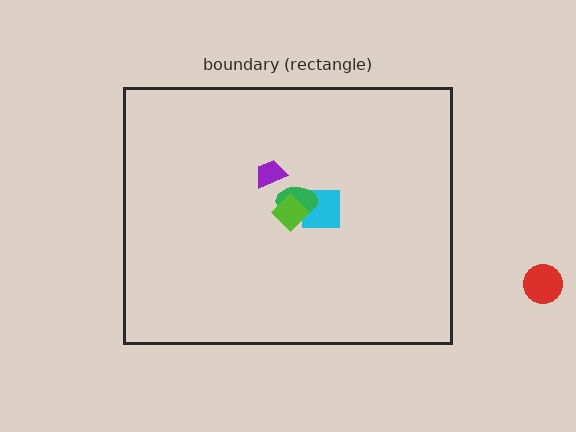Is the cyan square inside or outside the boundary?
Inside.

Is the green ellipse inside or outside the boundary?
Inside.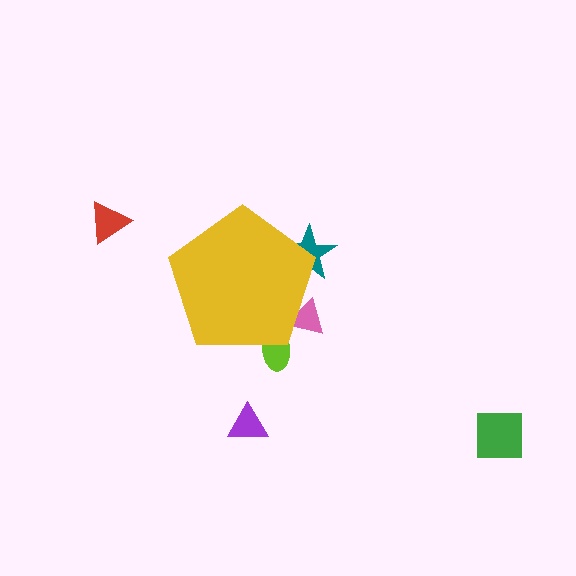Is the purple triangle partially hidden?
No, the purple triangle is fully visible.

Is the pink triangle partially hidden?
Yes, the pink triangle is partially hidden behind the yellow pentagon.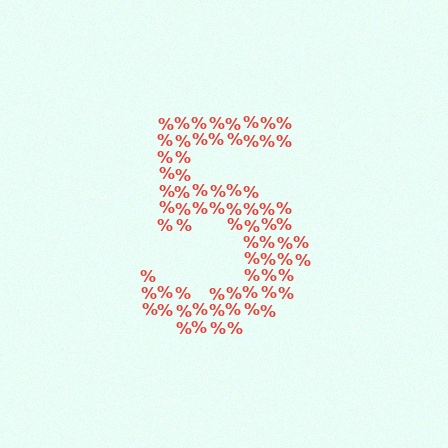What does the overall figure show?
The overall figure shows the digit 5.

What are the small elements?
The small elements are percent signs.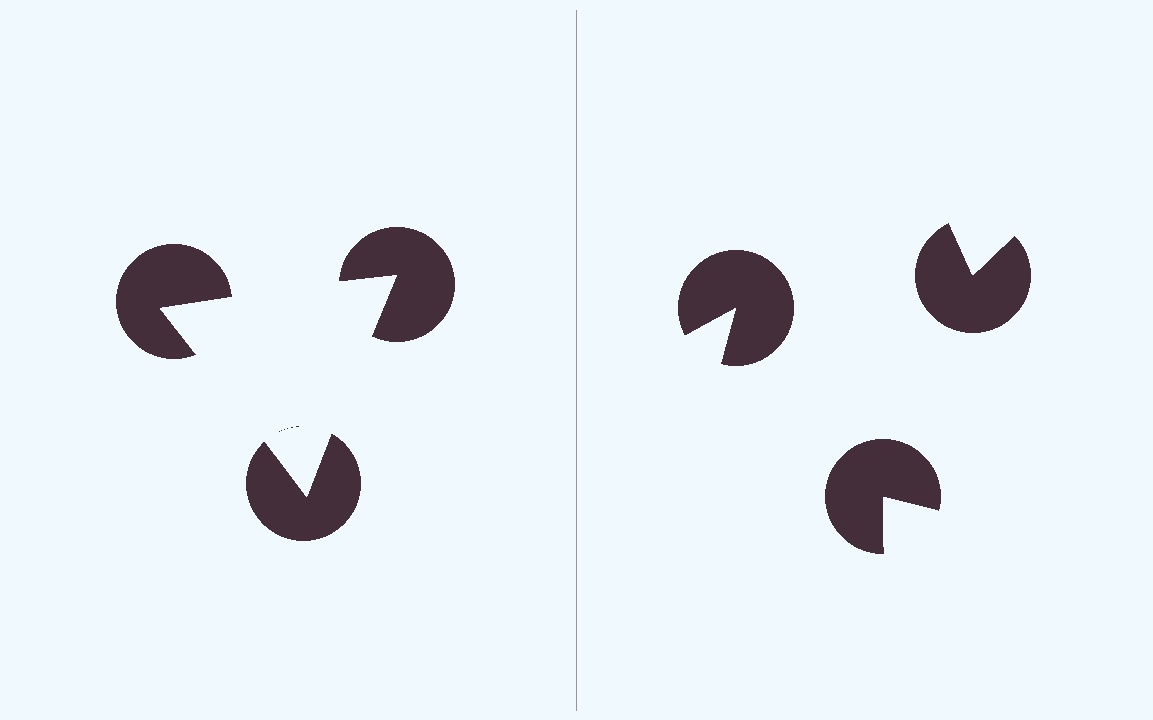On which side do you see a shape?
An illusory triangle appears on the left side. On the right side the wedge cuts are rotated, so no coherent shape forms.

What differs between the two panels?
The pac-man discs are positioned identically on both sides; only the wedge orientations differ. On the left they align to a triangle; on the right they are misaligned.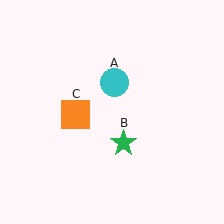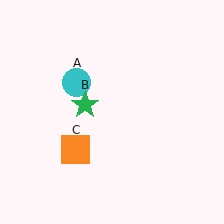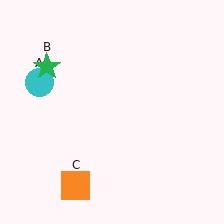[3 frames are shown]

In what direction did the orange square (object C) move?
The orange square (object C) moved down.